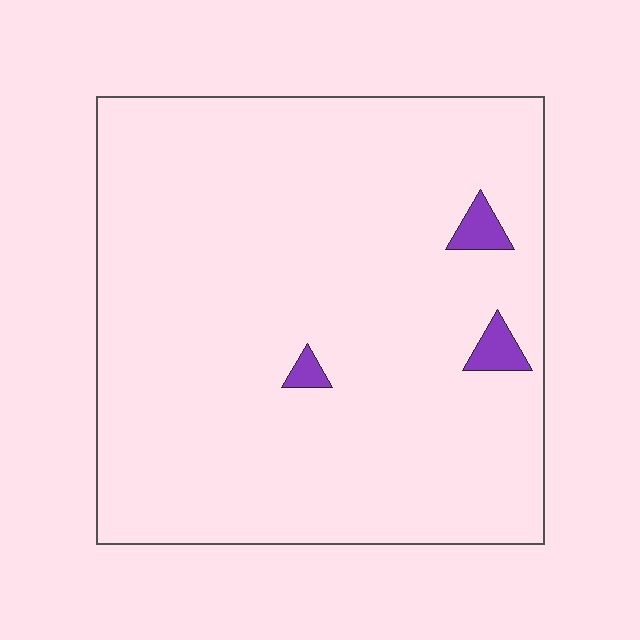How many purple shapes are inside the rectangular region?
3.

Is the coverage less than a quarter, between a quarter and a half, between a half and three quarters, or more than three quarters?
Less than a quarter.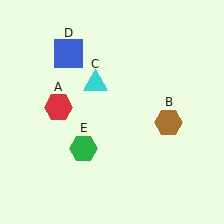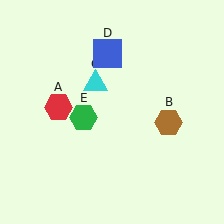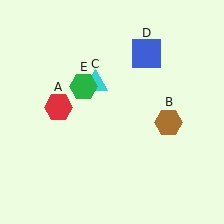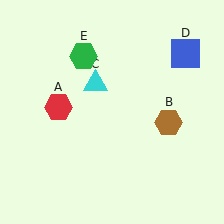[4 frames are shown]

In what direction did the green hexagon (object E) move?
The green hexagon (object E) moved up.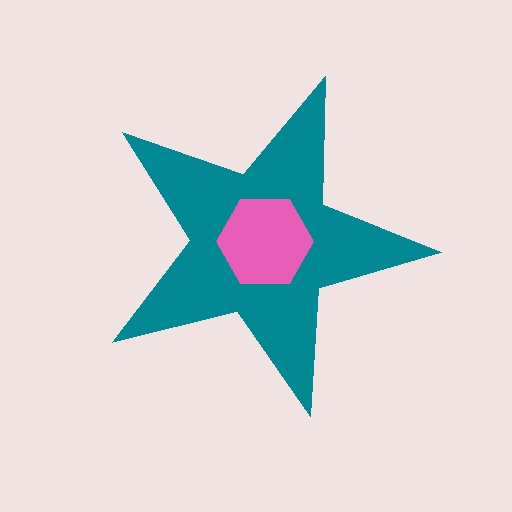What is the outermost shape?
The teal star.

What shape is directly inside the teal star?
The pink hexagon.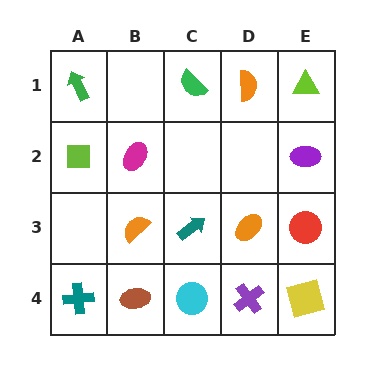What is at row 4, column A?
A teal cross.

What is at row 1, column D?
An orange semicircle.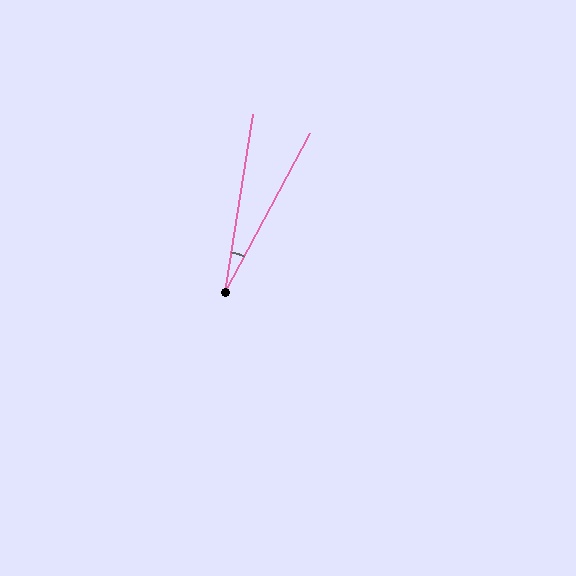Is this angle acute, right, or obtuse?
It is acute.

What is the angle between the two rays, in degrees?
Approximately 19 degrees.